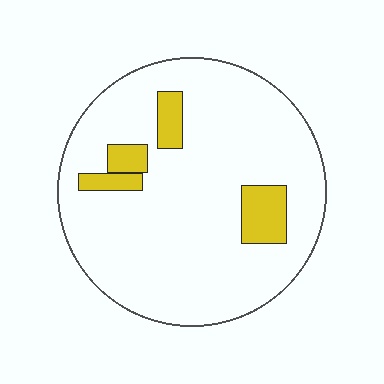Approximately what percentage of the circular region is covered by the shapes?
Approximately 10%.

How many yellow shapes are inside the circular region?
4.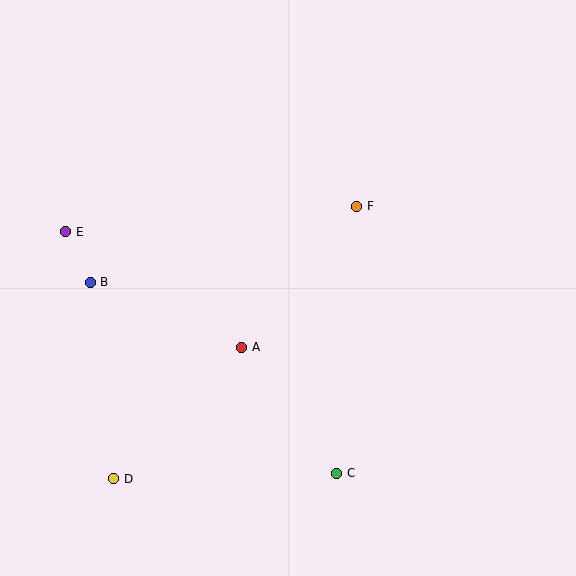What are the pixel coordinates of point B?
Point B is at (90, 282).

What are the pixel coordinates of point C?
Point C is at (337, 473).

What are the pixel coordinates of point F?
Point F is at (357, 206).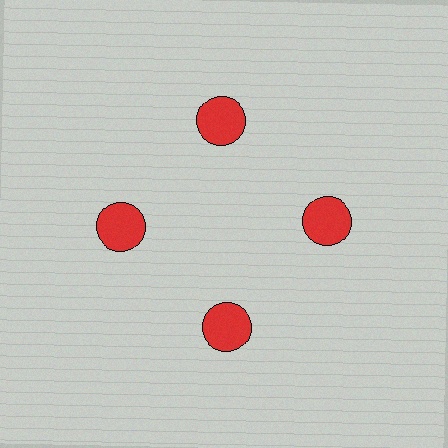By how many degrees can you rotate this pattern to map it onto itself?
The pattern maps onto itself every 90 degrees of rotation.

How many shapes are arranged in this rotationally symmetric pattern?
There are 4 shapes, arranged in 4 groups of 1.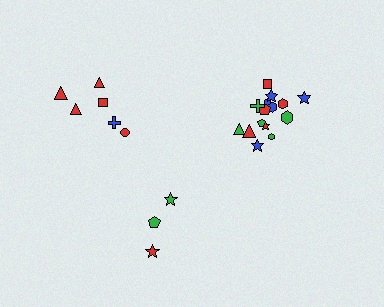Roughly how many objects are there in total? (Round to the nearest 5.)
Roughly 25 objects in total.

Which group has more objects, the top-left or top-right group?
The top-right group.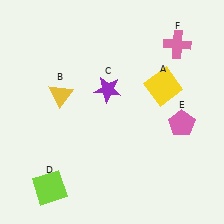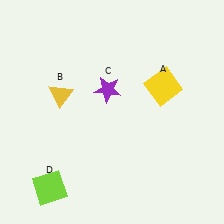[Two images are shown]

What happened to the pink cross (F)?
The pink cross (F) was removed in Image 2. It was in the top-right area of Image 1.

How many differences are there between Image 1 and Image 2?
There are 2 differences between the two images.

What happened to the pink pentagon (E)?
The pink pentagon (E) was removed in Image 2. It was in the bottom-right area of Image 1.